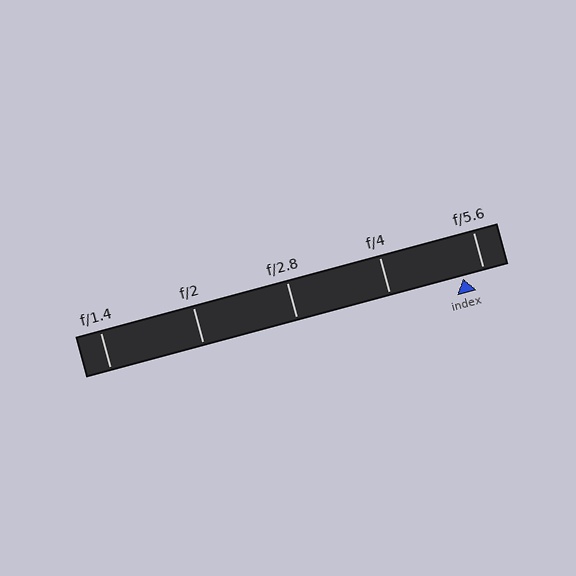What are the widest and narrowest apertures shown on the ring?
The widest aperture shown is f/1.4 and the narrowest is f/5.6.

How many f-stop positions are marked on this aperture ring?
There are 5 f-stop positions marked.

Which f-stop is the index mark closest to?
The index mark is closest to f/5.6.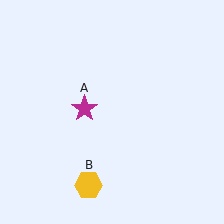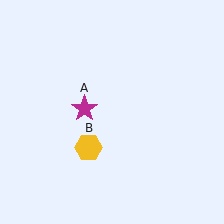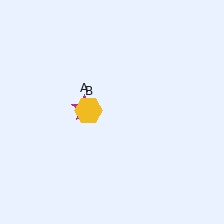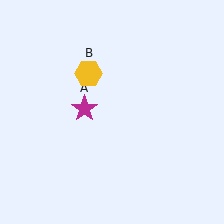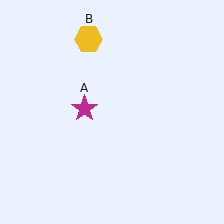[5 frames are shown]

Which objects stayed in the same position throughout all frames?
Magenta star (object A) remained stationary.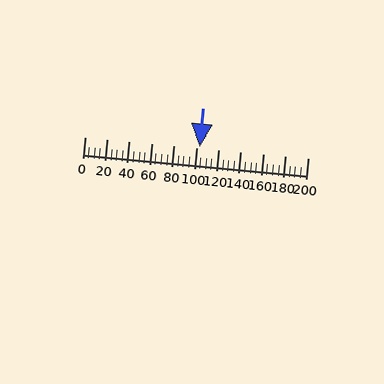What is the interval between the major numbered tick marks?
The major tick marks are spaced 20 units apart.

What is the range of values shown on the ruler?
The ruler shows values from 0 to 200.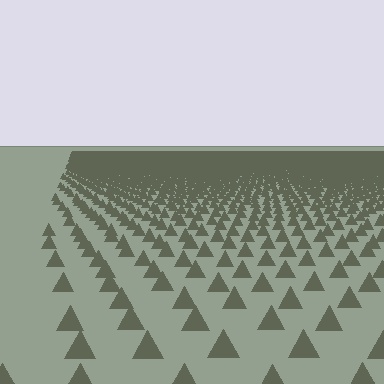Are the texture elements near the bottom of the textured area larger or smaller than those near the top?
Larger. Near the bottom, elements are closer to the viewer and appear at a bigger on-screen size.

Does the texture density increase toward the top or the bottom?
Density increases toward the top.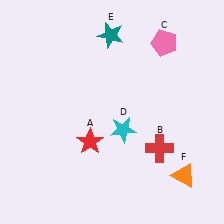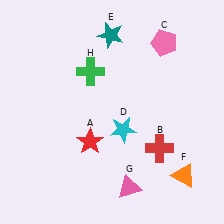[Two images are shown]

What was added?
A pink triangle (G), a green cross (H) were added in Image 2.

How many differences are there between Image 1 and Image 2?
There are 2 differences between the two images.